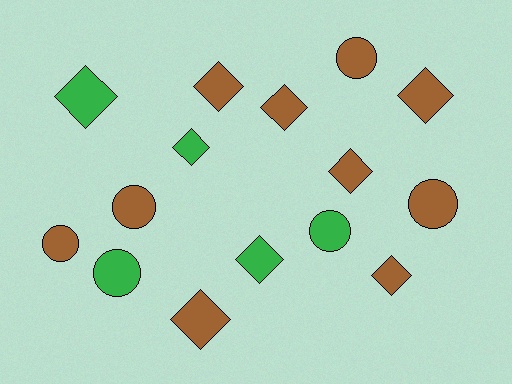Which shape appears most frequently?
Diamond, with 9 objects.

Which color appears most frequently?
Brown, with 10 objects.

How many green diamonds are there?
There are 3 green diamonds.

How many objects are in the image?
There are 15 objects.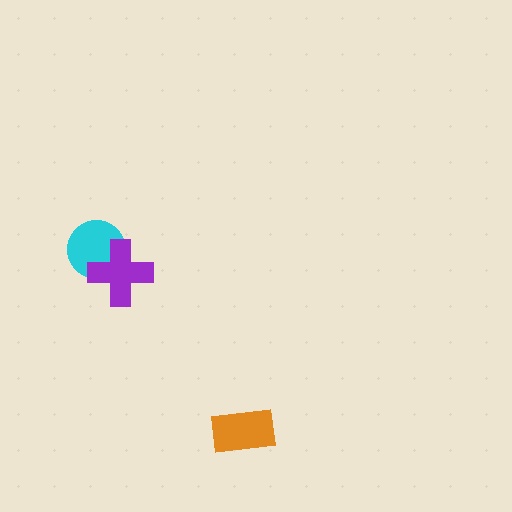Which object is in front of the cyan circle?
The purple cross is in front of the cyan circle.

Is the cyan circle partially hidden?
Yes, it is partially covered by another shape.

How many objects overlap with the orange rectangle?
0 objects overlap with the orange rectangle.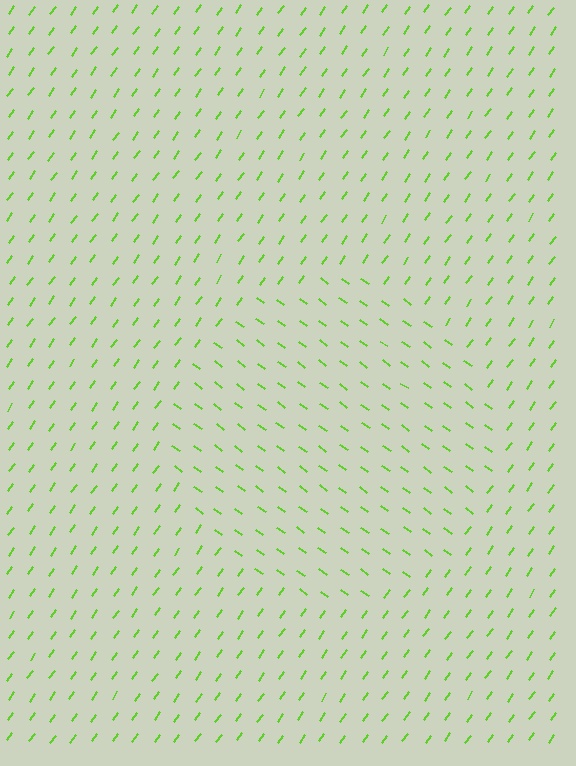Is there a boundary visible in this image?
Yes, there is a texture boundary formed by a change in line orientation.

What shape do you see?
I see a circle.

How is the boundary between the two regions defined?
The boundary is defined purely by a change in line orientation (approximately 89 degrees difference). All lines are the same color and thickness.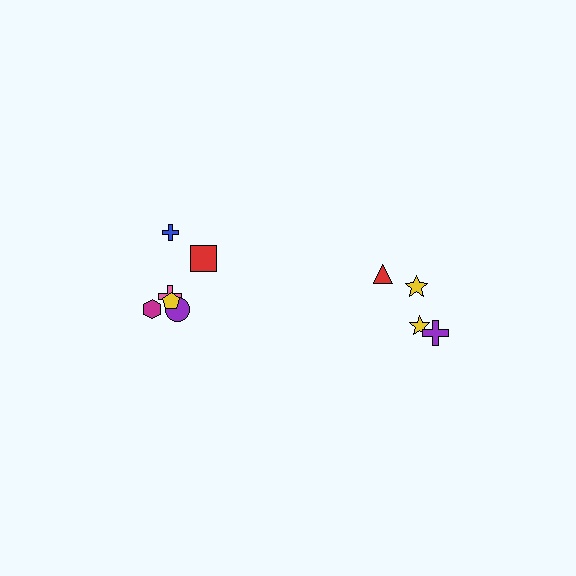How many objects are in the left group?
There are 6 objects.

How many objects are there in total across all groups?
There are 10 objects.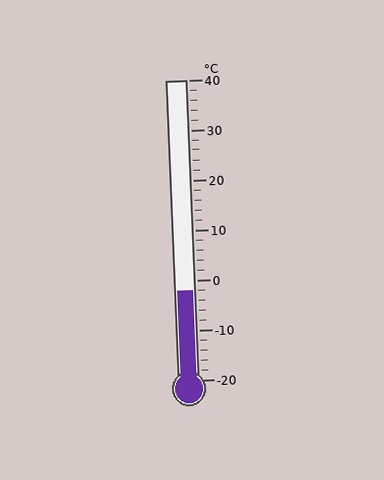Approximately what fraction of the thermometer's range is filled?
The thermometer is filled to approximately 30% of its range.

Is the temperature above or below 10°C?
The temperature is below 10°C.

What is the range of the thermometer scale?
The thermometer scale ranges from -20°C to 40°C.